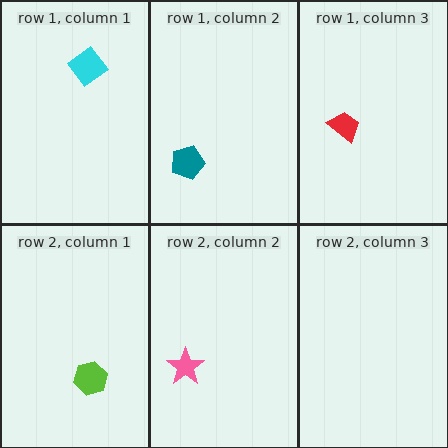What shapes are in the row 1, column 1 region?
The cyan diamond.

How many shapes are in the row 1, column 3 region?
1.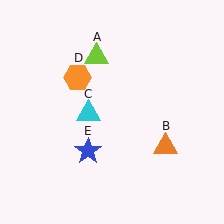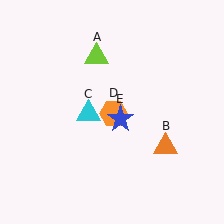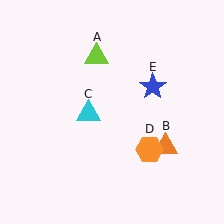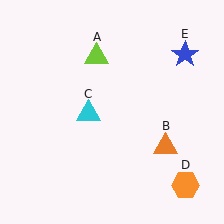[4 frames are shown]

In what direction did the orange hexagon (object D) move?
The orange hexagon (object D) moved down and to the right.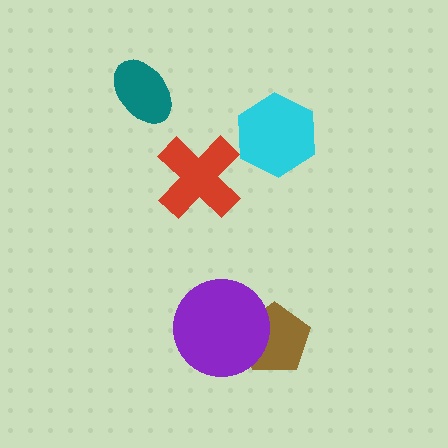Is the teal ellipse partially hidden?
No, no other shape covers it.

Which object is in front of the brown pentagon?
The purple circle is in front of the brown pentagon.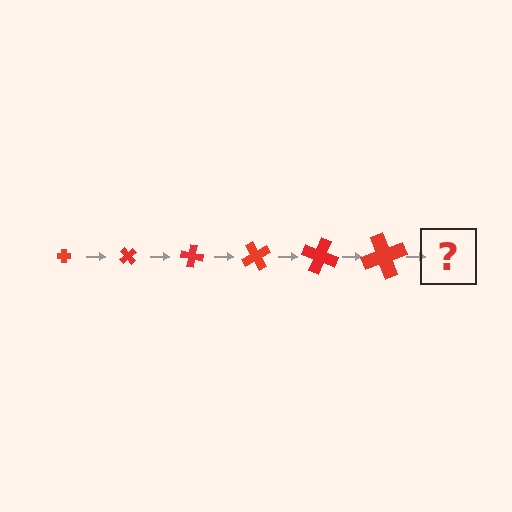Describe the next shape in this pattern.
It should be a cross, larger than the previous one and rotated 300 degrees from the start.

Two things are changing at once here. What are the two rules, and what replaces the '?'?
The two rules are that the cross grows larger each step and it rotates 50 degrees each step. The '?' should be a cross, larger than the previous one and rotated 300 degrees from the start.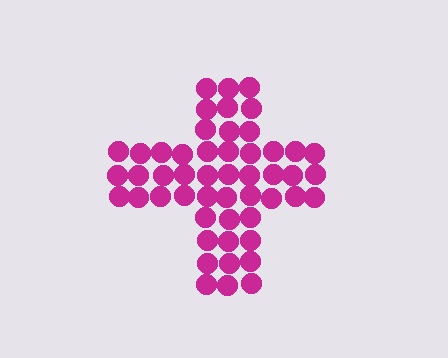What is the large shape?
The large shape is a cross.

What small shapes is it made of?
It is made of small circles.